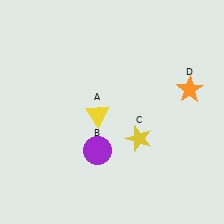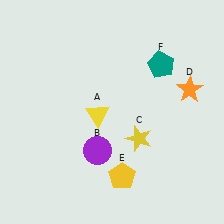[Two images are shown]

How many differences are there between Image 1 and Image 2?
There are 2 differences between the two images.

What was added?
A yellow pentagon (E), a teal pentagon (F) were added in Image 2.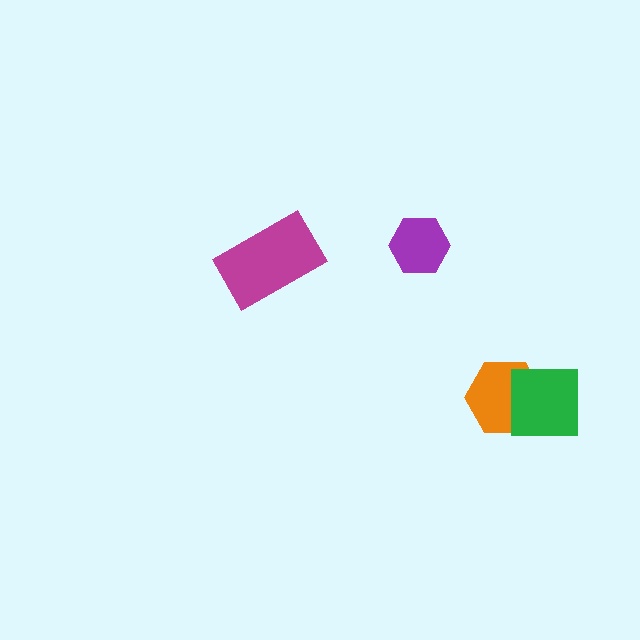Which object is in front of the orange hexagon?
The green square is in front of the orange hexagon.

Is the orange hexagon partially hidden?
Yes, it is partially covered by another shape.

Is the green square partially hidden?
No, no other shape covers it.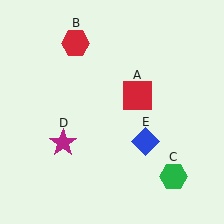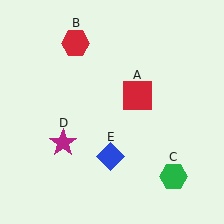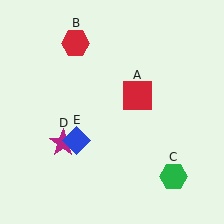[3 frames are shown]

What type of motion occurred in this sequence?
The blue diamond (object E) rotated clockwise around the center of the scene.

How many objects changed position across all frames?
1 object changed position: blue diamond (object E).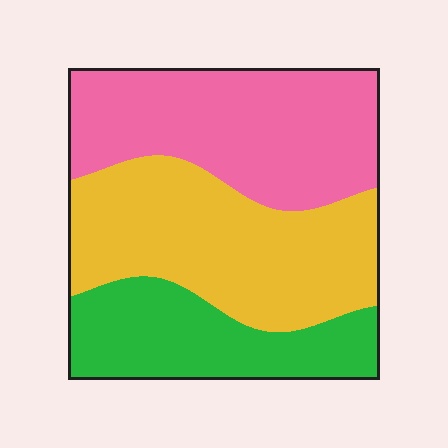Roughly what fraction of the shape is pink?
Pink covers about 35% of the shape.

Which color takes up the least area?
Green, at roughly 25%.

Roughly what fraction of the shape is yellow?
Yellow takes up about two fifths (2/5) of the shape.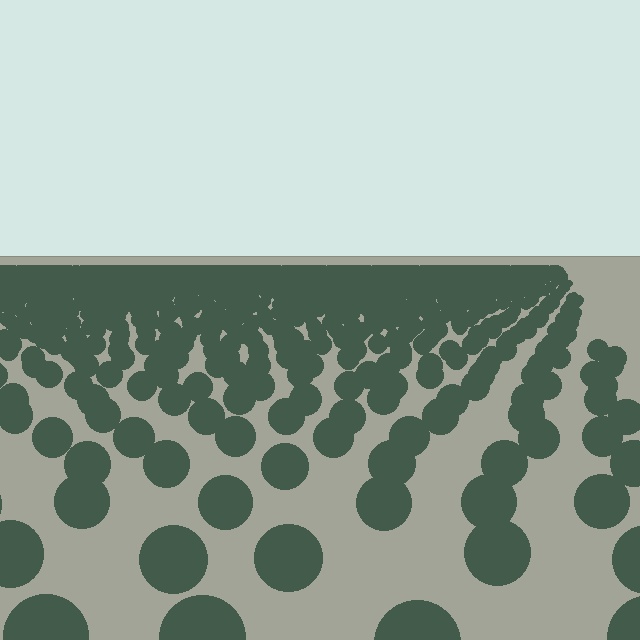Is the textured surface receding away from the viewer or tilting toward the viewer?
The surface is receding away from the viewer. Texture elements get smaller and denser toward the top.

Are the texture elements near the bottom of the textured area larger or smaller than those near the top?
Larger. Near the bottom, elements are closer to the viewer and appear at a bigger on-screen size.